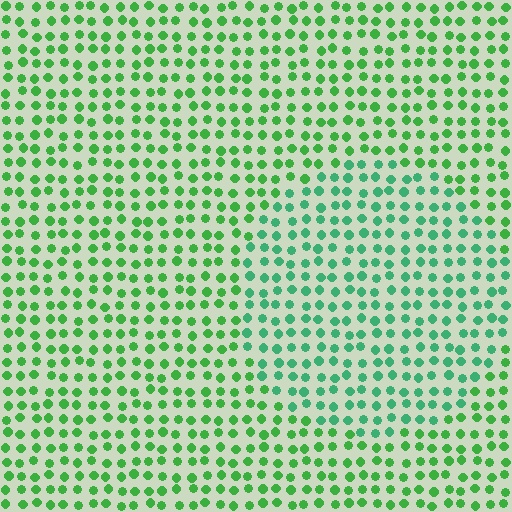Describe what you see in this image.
The image is filled with small green elements in a uniform arrangement. A circle-shaped region is visible where the elements are tinted to a slightly different hue, forming a subtle color boundary.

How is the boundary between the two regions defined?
The boundary is defined purely by a slight shift in hue (about 26 degrees). Spacing, size, and orientation are identical on both sides.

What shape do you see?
I see a circle.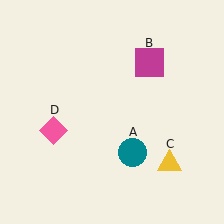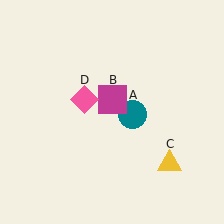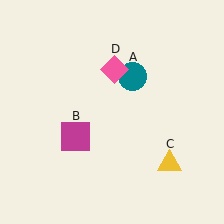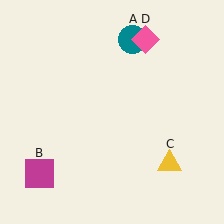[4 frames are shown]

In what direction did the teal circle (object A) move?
The teal circle (object A) moved up.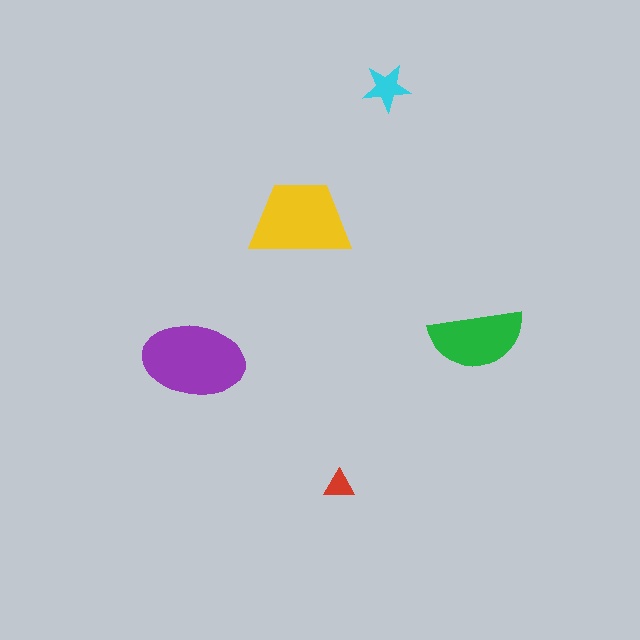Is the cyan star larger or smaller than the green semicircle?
Smaller.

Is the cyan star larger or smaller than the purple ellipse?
Smaller.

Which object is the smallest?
The red triangle.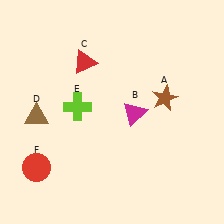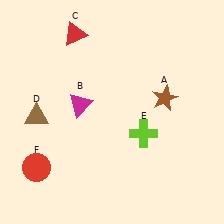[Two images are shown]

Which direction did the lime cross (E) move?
The lime cross (E) moved right.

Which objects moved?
The objects that moved are: the magenta triangle (B), the red triangle (C), the lime cross (E).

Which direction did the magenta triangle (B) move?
The magenta triangle (B) moved left.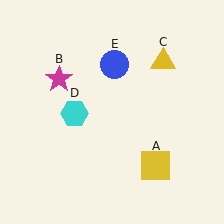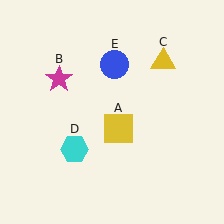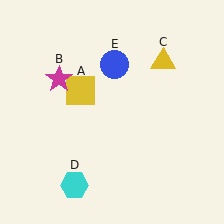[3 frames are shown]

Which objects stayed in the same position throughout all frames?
Magenta star (object B) and yellow triangle (object C) and blue circle (object E) remained stationary.